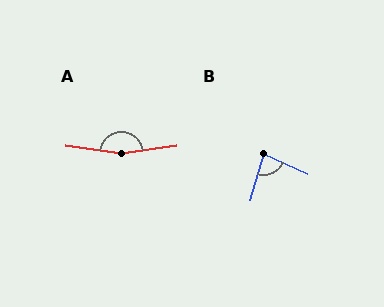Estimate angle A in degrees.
Approximately 164 degrees.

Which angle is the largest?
A, at approximately 164 degrees.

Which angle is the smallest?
B, at approximately 82 degrees.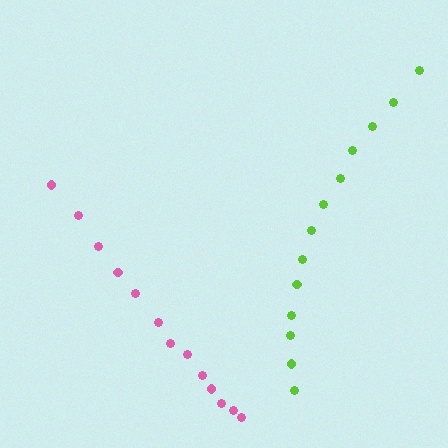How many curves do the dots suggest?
There are 2 distinct paths.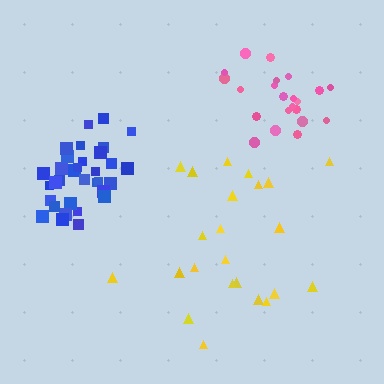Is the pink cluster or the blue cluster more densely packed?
Pink.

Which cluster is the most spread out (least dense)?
Yellow.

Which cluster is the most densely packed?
Pink.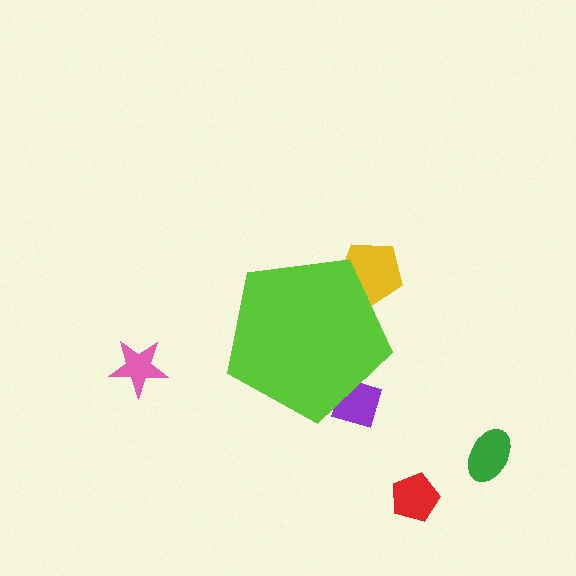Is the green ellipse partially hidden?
No, the green ellipse is fully visible.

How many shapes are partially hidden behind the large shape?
2 shapes are partially hidden.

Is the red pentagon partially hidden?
No, the red pentagon is fully visible.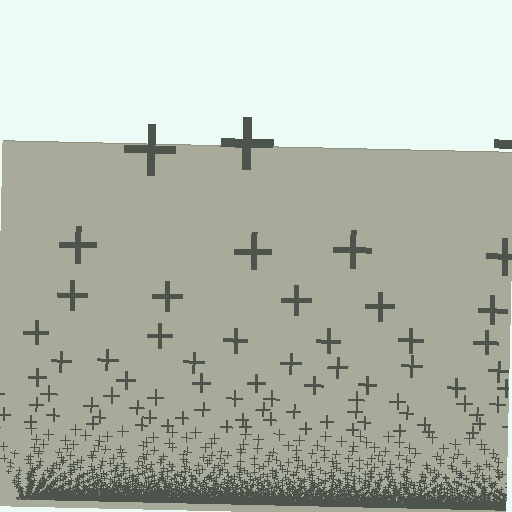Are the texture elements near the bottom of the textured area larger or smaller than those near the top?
Smaller. The gradient is inverted — elements near the bottom are smaller and denser.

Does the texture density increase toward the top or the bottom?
Density increases toward the bottom.